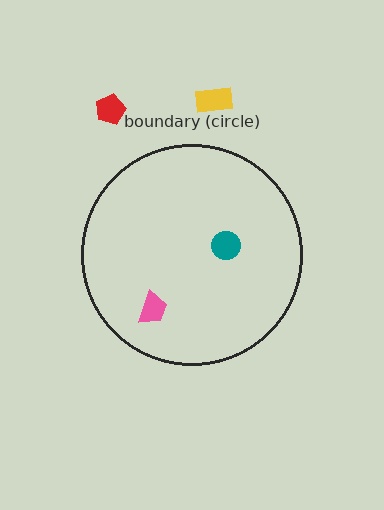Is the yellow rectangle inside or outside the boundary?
Outside.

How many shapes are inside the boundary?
2 inside, 2 outside.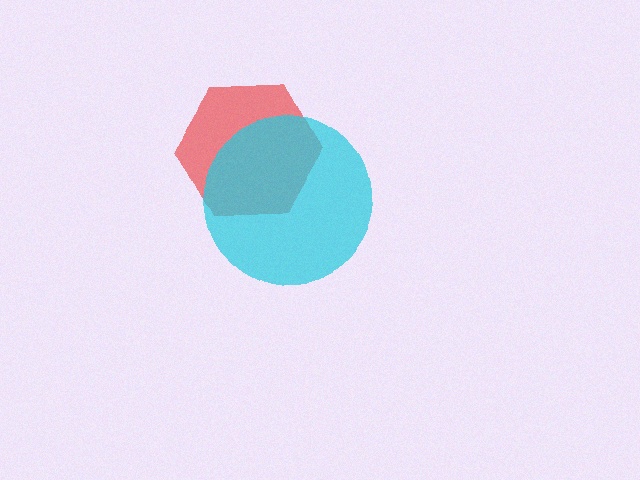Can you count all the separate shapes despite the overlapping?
Yes, there are 2 separate shapes.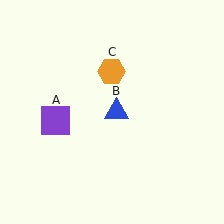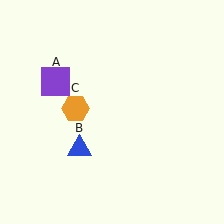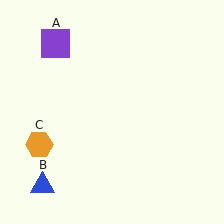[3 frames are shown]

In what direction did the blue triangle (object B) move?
The blue triangle (object B) moved down and to the left.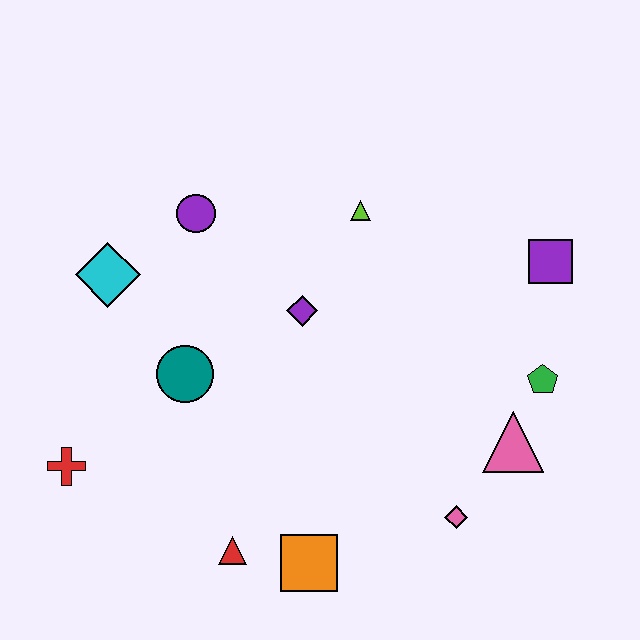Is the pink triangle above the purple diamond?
No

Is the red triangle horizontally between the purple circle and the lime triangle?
Yes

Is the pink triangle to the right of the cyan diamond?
Yes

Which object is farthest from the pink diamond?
The cyan diamond is farthest from the pink diamond.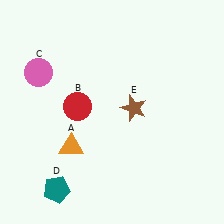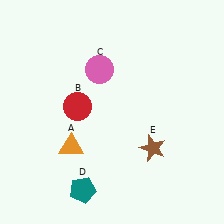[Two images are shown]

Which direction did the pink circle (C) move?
The pink circle (C) moved right.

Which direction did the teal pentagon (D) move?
The teal pentagon (D) moved right.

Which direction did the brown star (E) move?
The brown star (E) moved down.